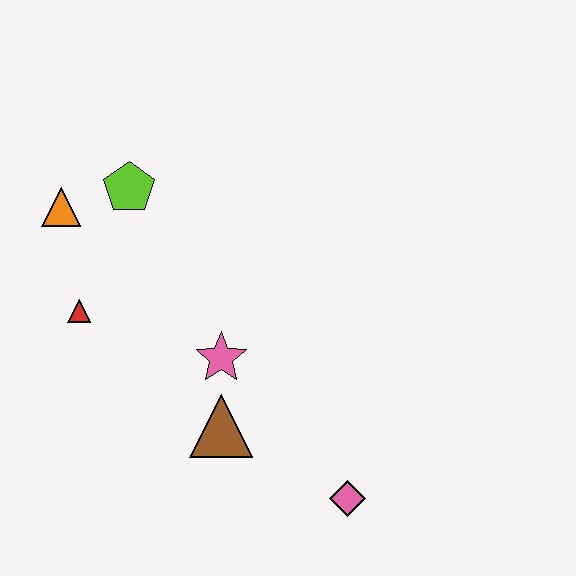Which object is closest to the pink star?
The brown triangle is closest to the pink star.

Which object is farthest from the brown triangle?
The orange triangle is farthest from the brown triangle.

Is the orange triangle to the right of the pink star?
No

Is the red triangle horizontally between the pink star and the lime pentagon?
No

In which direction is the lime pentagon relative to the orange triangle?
The lime pentagon is to the right of the orange triangle.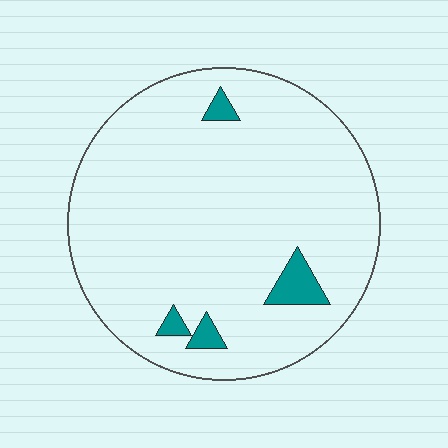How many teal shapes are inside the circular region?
4.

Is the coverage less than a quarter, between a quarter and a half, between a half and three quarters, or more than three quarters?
Less than a quarter.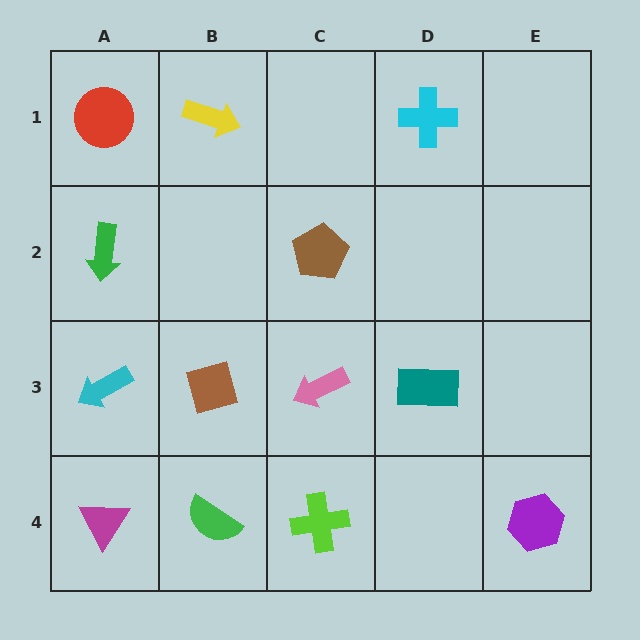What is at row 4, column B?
A green semicircle.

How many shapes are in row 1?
3 shapes.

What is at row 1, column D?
A cyan cross.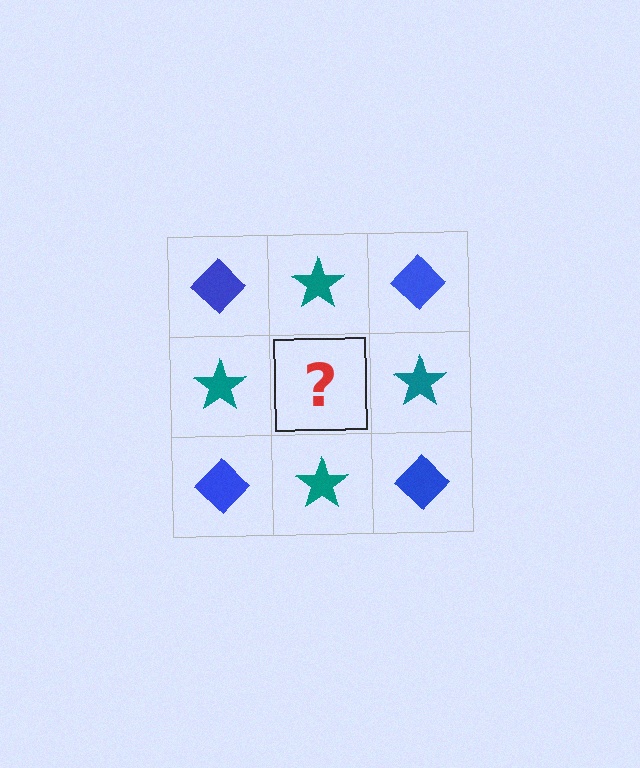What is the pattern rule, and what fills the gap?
The rule is that it alternates blue diamond and teal star in a checkerboard pattern. The gap should be filled with a blue diamond.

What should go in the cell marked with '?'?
The missing cell should contain a blue diamond.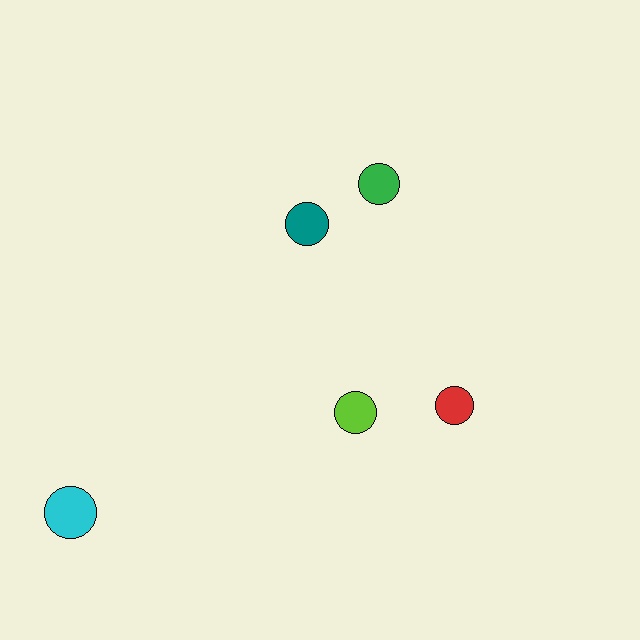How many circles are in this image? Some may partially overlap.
There are 5 circles.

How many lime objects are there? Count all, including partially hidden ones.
There is 1 lime object.